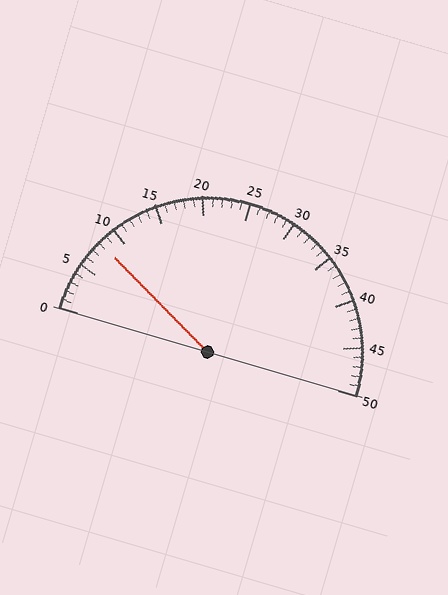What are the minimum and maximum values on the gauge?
The gauge ranges from 0 to 50.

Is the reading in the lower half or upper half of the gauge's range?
The reading is in the lower half of the range (0 to 50).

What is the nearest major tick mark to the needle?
The nearest major tick mark is 10.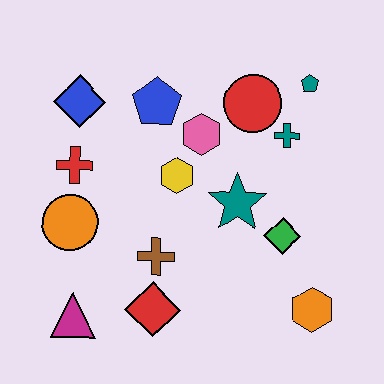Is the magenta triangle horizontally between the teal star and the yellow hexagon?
No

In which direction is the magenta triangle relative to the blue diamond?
The magenta triangle is below the blue diamond.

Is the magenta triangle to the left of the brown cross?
Yes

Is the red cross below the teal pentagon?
Yes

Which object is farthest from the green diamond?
The blue diamond is farthest from the green diamond.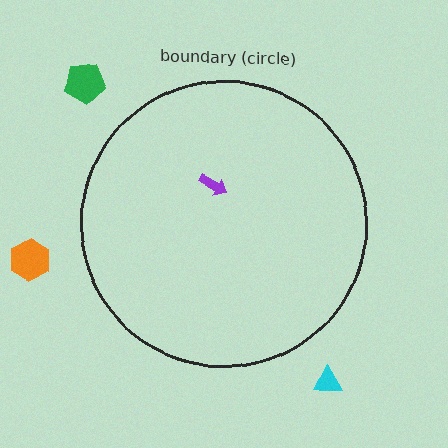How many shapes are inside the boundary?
1 inside, 3 outside.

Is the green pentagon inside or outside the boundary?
Outside.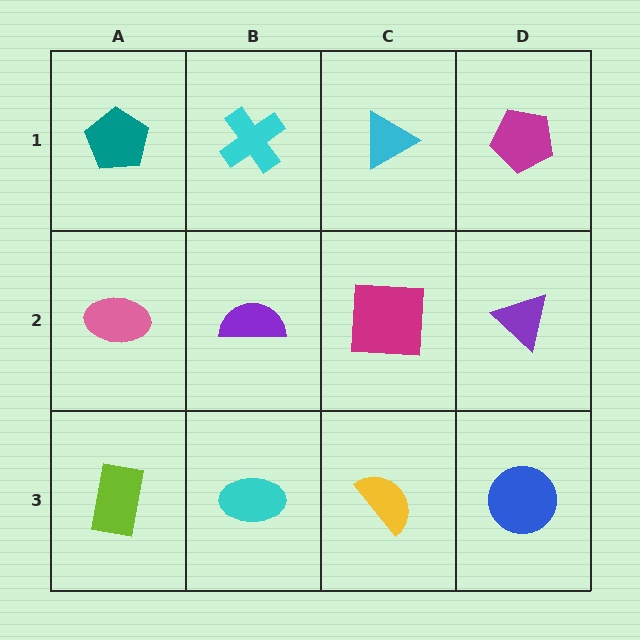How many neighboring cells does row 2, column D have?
3.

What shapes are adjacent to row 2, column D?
A magenta pentagon (row 1, column D), a blue circle (row 3, column D), a magenta square (row 2, column C).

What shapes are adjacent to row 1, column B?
A purple semicircle (row 2, column B), a teal pentagon (row 1, column A), a cyan triangle (row 1, column C).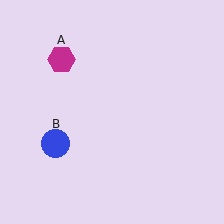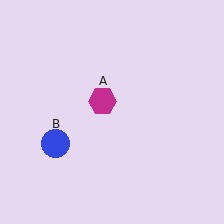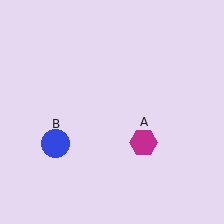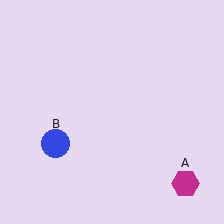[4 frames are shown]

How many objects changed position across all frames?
1 object changed position: magenta hexagon (object A).